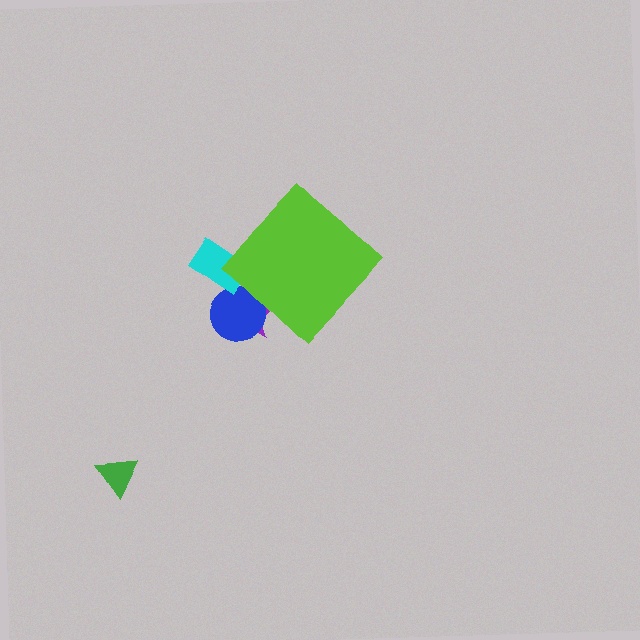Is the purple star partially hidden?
Yes, the purple star is partially hidden behind the lime diamond.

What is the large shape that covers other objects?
A lime diamond.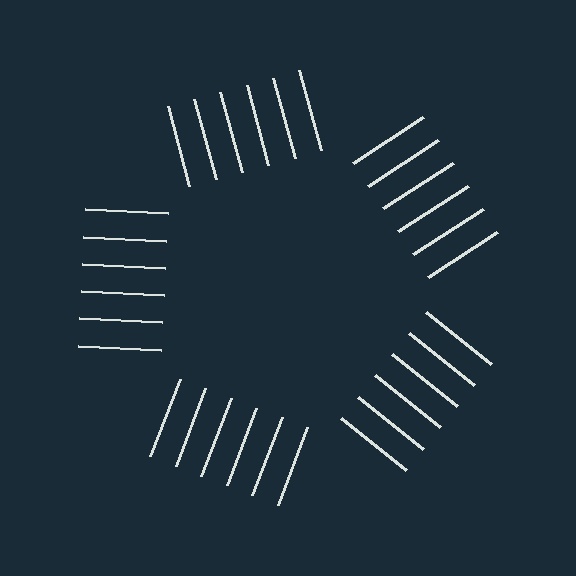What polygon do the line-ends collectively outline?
An illusory pentagon — the line segments terminate on its edges but no continuous stroke is drawn.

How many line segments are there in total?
30 — 6 along each of the 5 edges.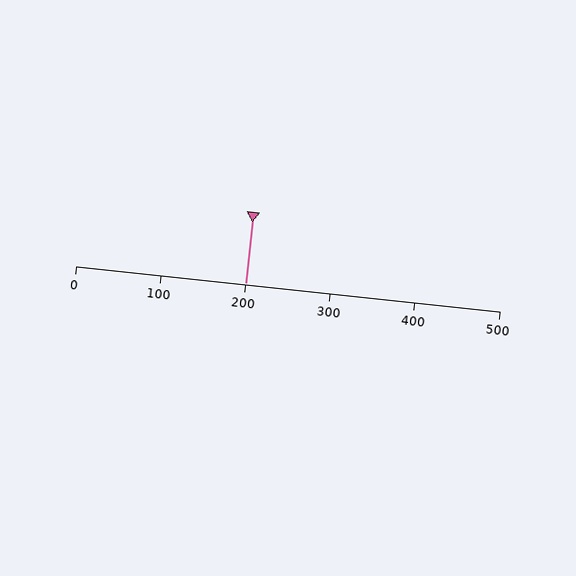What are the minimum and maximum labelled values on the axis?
The axis runs from 0 to 500.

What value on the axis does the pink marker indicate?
The marker indicates approximately 200.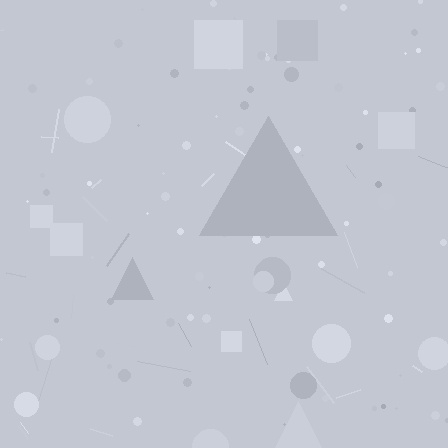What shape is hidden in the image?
A triangle is hidden in the image.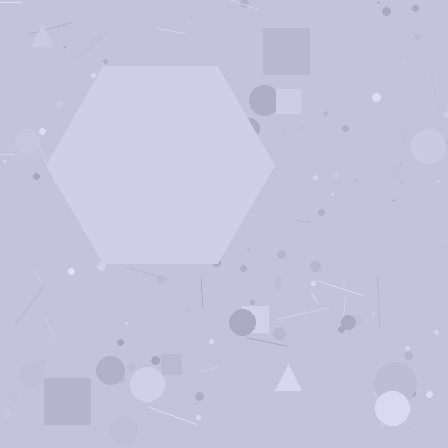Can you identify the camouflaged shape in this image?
The camouflaged shape is a hexagon.